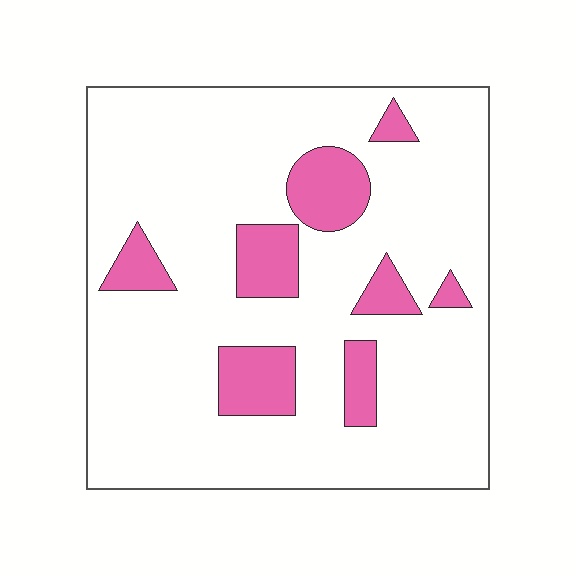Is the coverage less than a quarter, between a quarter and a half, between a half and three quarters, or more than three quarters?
Less than a quarter.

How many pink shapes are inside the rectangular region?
8.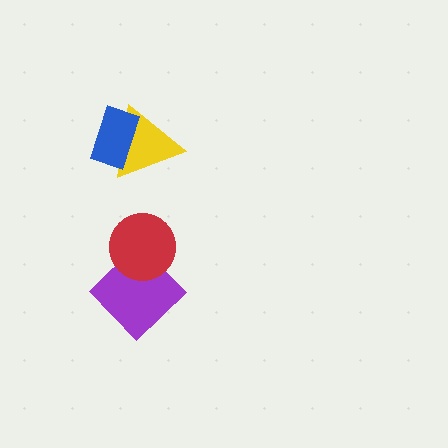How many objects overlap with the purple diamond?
1 object overlaps with the purple diamond.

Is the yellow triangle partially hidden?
Yes, it is partially covered by another shape.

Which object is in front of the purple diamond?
The red circle is in front of the purple diamond.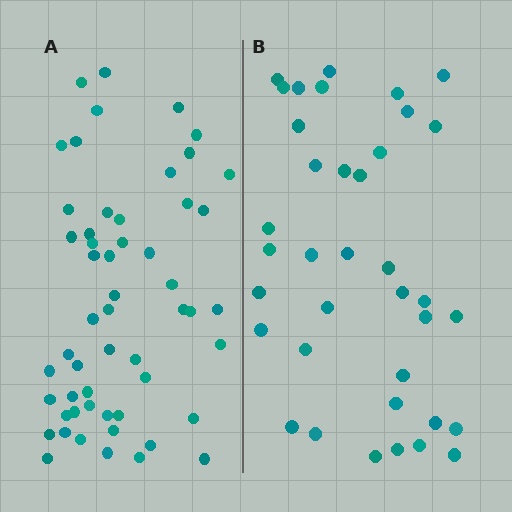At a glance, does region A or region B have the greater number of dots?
Region A (the left region) has more dots.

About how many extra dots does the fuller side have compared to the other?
Region A has approximately 15 more dots than region B.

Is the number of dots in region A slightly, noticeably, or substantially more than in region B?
Region A has substantially more. The ratio is roughly 1.5 to 1.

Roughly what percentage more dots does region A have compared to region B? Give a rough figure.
About 45% more.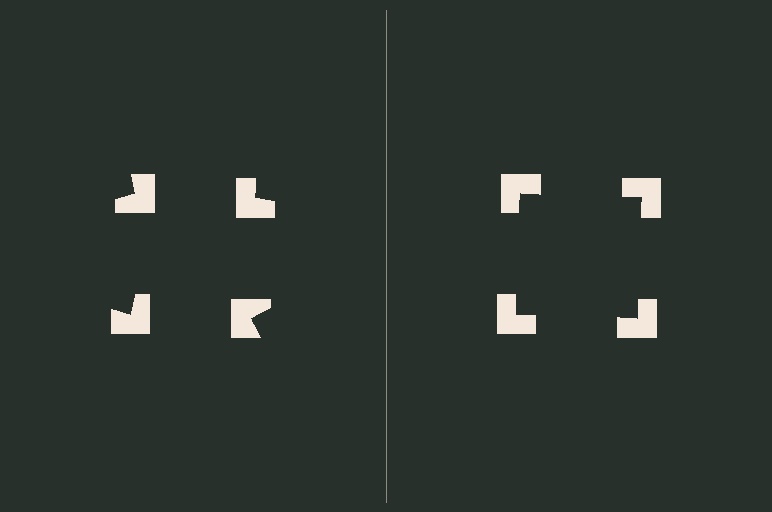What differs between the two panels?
The notched squares are positioned identically on both sides; only the wedge orientations differ. On the right they align to a square; on the left they are misaligned.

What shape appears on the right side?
An illusory square.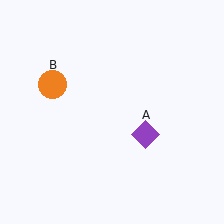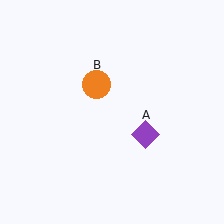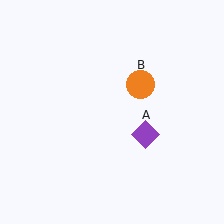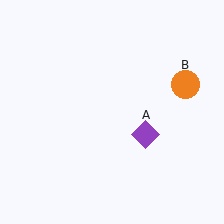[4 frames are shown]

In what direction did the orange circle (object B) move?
The orange circle (object B) moved right.